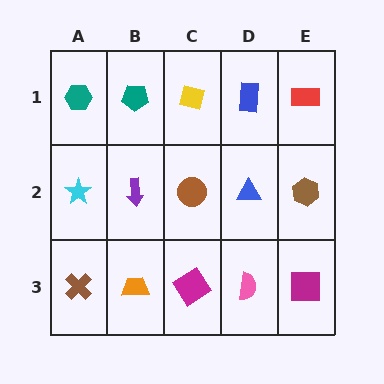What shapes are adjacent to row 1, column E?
A brown hexagon (row 2, column E), a blue rectangle (row 1, column D).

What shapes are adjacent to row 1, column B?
A purple arrow (row 2, column B), a teal hexagon (row 1, column A), a yellow square (row 1, column C).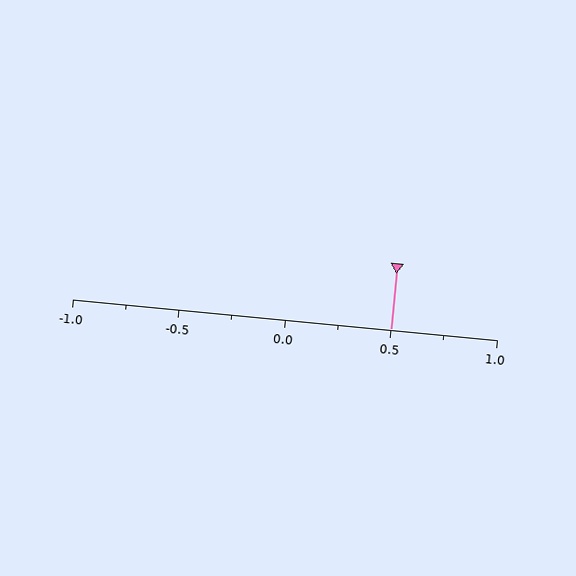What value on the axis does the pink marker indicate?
The marker indicates approximately 0.5.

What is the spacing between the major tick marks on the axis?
The major ticks are spaced 0.5 apart.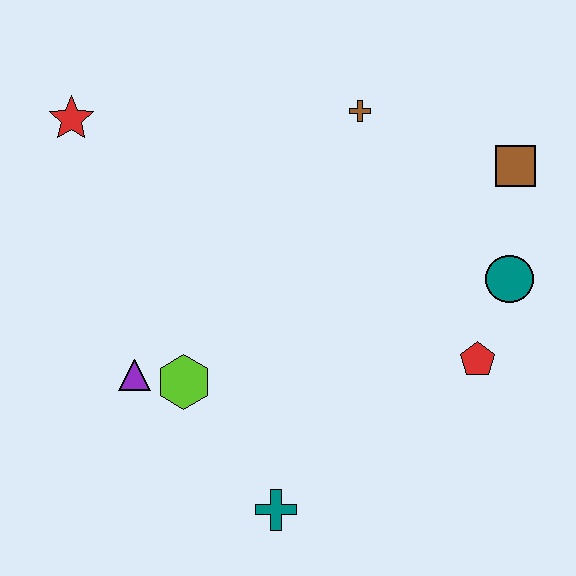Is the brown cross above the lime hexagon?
Yes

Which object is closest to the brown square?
The teal circle is closest to the brown square.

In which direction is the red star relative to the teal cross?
The red star is above the teal cross.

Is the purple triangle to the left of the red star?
No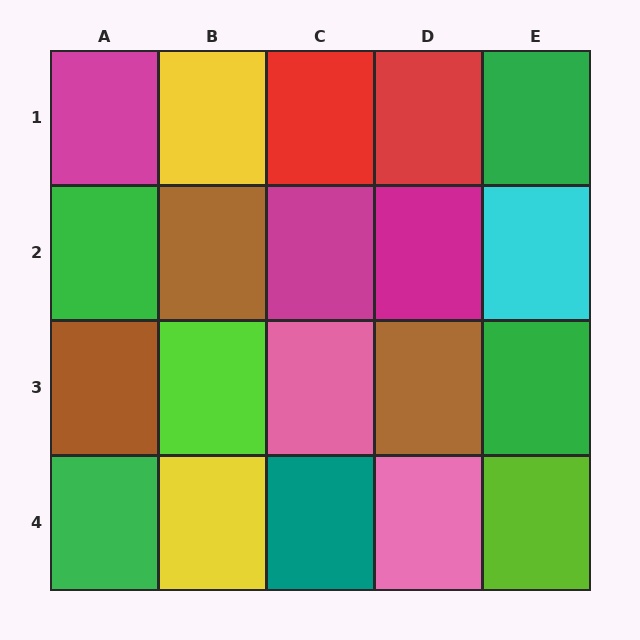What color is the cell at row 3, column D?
Brown.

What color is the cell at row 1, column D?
Red.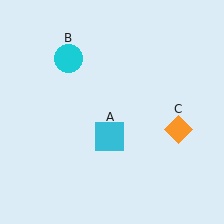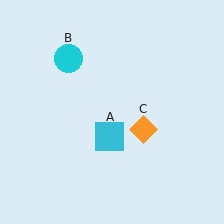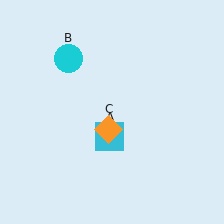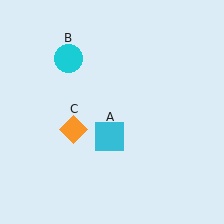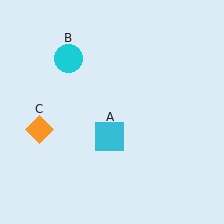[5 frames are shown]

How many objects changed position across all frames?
1 object changed position: orange diamond (object C).